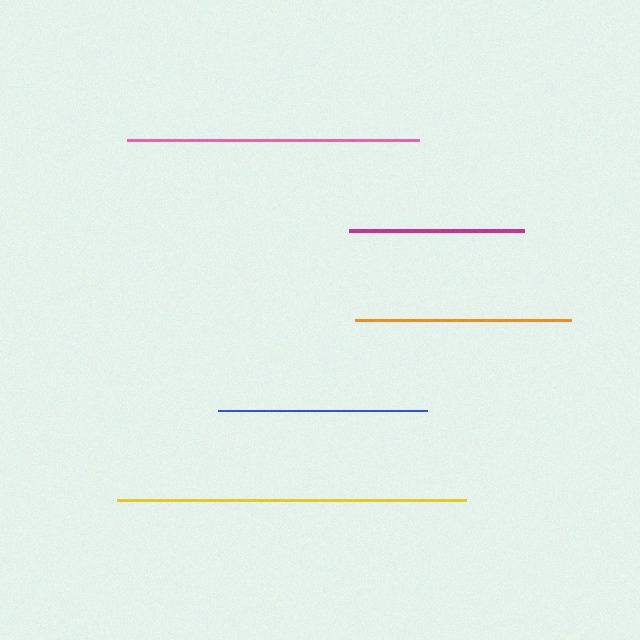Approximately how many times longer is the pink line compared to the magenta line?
The pink line is approximately 1.7 times the length of the magenta line.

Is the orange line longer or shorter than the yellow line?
The yellow line is longer than the orange line.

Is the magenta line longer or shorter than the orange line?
The orange line is longer than the magenta line.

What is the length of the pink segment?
The pink segment is approximately 291 pixels long.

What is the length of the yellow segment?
The yellow segment is approximately 349 pixels long.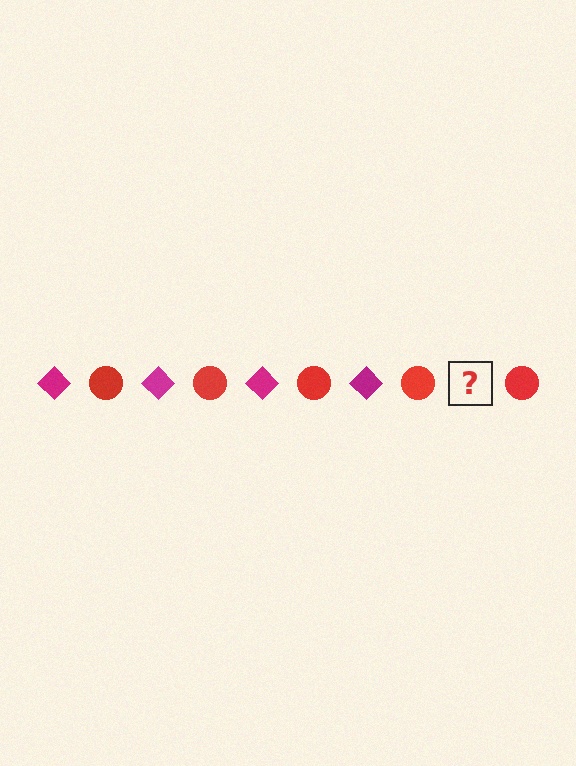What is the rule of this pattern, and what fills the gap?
The rule is that the pattern alternates between magenta diamond and red circle. The gap should be filled with a magenta diamond.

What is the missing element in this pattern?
The missing element is a magenta diamond.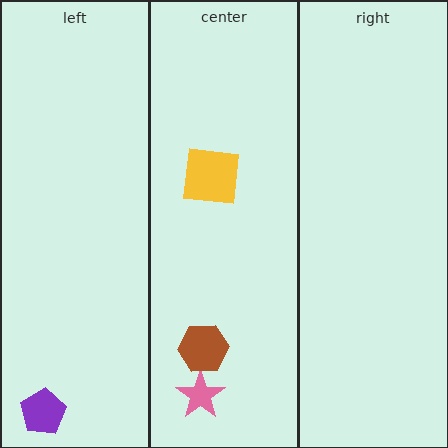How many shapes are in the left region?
1.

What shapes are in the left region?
The purple pentagon.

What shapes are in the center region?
The pink star, the yellow square, the brown hexagon.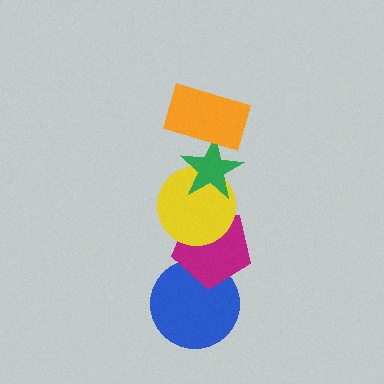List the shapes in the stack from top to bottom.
From top to bottom: the orange rectangle, the green star, the yellow circle, the magenta pentagon, the blue circle.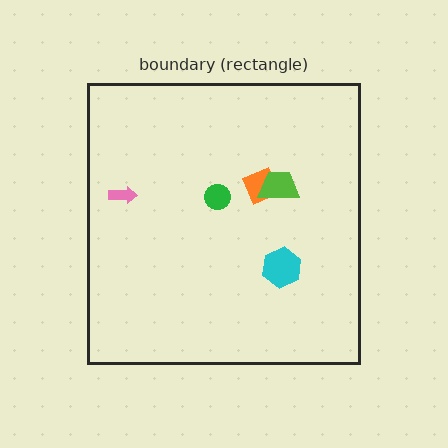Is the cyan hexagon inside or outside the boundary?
Inside.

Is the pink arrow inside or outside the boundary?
Inside.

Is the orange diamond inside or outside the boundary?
Inside.